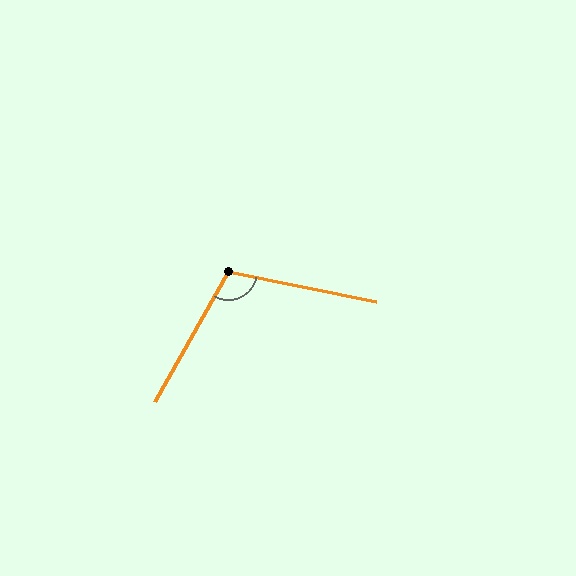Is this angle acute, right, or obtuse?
It is obtuse.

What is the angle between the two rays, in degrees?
Approximately 108 degrees.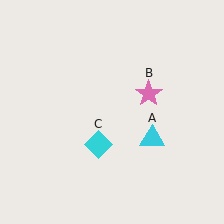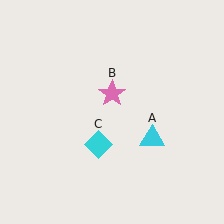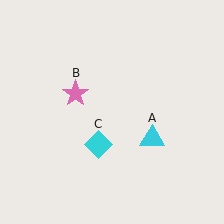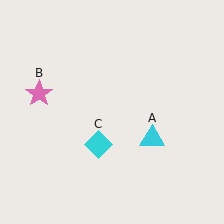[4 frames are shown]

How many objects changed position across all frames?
1 object changed position: pink star (object B).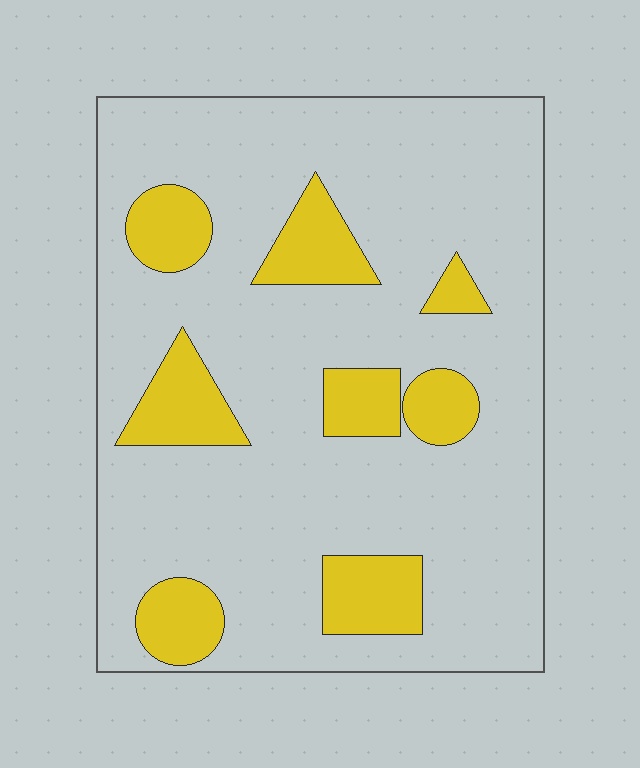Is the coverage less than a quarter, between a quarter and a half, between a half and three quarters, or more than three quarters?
Less than a quarter.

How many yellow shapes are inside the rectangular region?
8.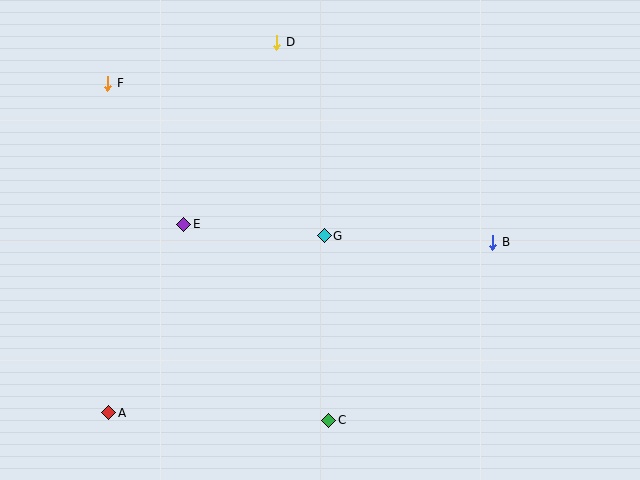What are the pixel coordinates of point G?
Point G is at (324, 236).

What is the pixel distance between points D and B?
The distance between D and B is 294 pixels.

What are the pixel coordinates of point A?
Point A is at (109, 413).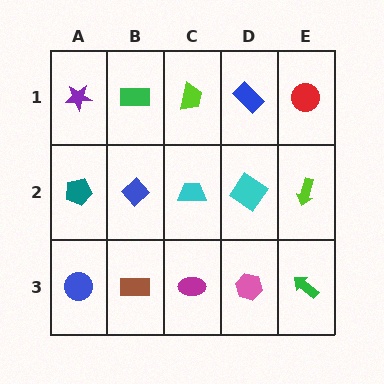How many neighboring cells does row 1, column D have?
3.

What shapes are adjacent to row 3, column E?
A lime arrow (row 2, column E), a pink hexagon (row 3, column D).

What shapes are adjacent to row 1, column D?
A cyan diamond (row 2, column D), a lime trapezoid (row 1, column C), a red circle (row 1, column E).